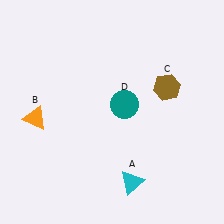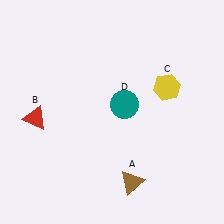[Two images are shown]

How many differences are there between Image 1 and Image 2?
There are 3 differences between the two images.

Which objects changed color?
A changed from cyan to brown. B changed from orange to red. C changed from brown to yellow.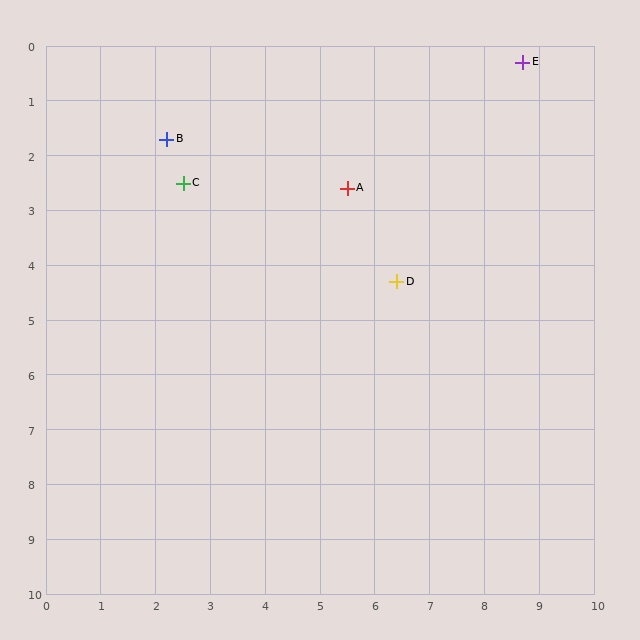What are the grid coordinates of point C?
Point C is at approximately (2.5, 2.5).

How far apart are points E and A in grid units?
Points E and A are about 3.9 grid units apart.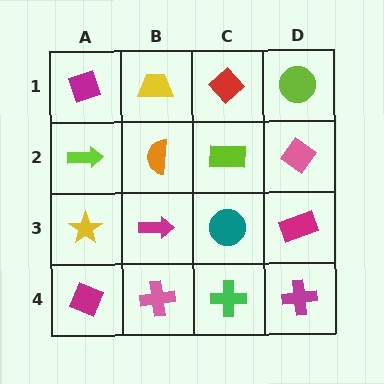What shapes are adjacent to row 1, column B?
An orange semicircle (row 2, column B), a magenta diamond (row 1, column A), a red diamond (row 1, column C).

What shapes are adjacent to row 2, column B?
A yellow trapezoid (row 1, column B), a magenta arrow (row 3, column B), a lime arrow (row 2, column A), a lime rectangle (row 2, column C).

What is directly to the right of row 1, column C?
A lime circle.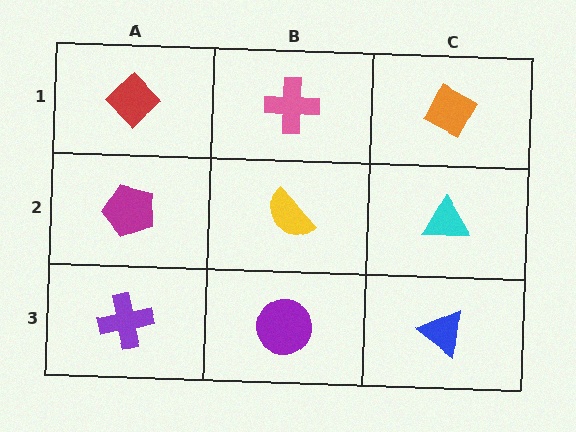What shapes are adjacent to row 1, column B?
A yellow semicircle (row 2, column B), a red diamond (row 1, column A), an orange diamond (row 1, column C).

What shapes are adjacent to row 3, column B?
A yellow semicircle (row 2, column B), a purple cross (row 3, column A), a blue triangle (row 3, column C).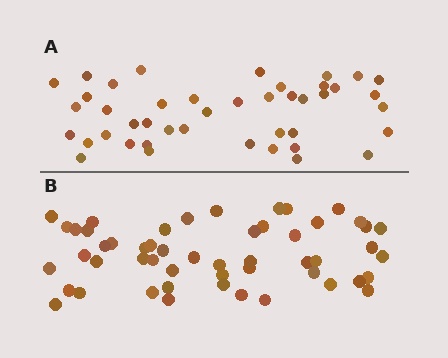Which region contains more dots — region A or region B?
Region B (the bottom region) has more dots.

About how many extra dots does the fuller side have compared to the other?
Region B has roughly 8 or so more dots than region A.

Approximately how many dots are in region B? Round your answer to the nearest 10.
About 50 dots. (The exact count is 52, which rounds to 50.)